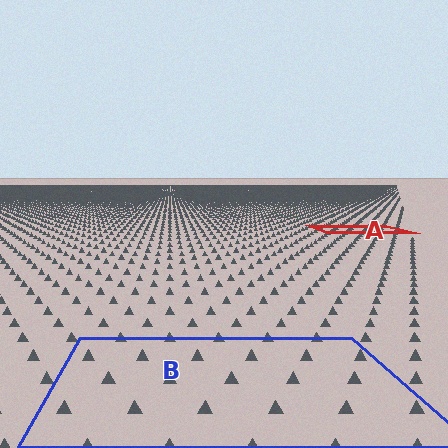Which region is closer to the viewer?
Region B is closer. The texture elements there are larger and more spread out.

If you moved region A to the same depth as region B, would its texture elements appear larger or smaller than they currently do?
They would appear larger. At a closer depth, the same texture elements are projected at a bigger on-screen size.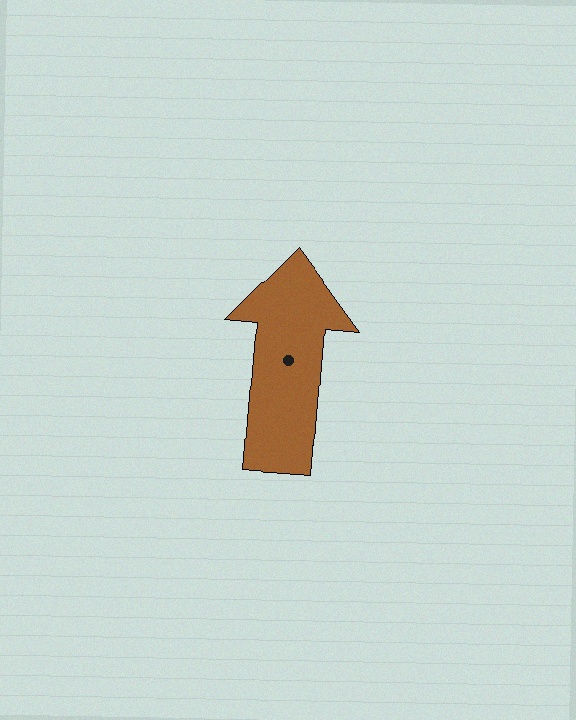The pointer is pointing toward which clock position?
Roughly 12 o'clock.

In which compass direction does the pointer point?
North.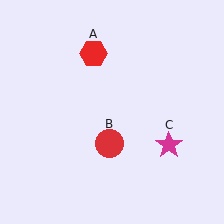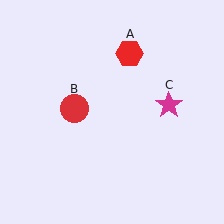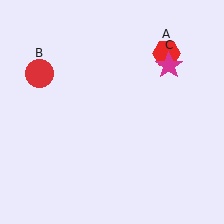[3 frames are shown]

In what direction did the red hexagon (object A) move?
The red hexagon (object A) moved right.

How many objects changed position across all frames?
3 objects changed position: red hexagon (object A), red circle (object B), magenta star (object C).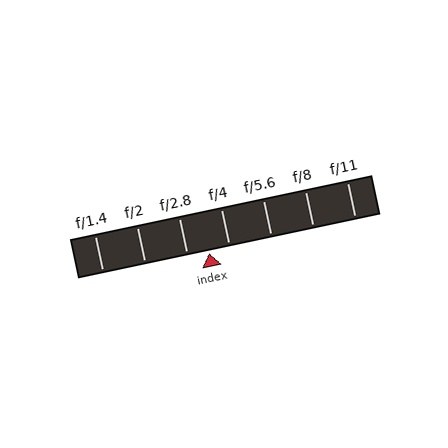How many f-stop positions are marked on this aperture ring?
There are 7 f-stop positions marked.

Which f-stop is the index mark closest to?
The index mark is closest to f/4.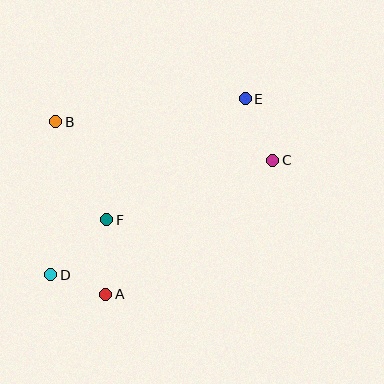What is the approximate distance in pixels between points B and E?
The distance between B and E is approximately 191 pixels.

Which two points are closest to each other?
Points A and D are closest to each other.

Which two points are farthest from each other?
Points D and E are farthest from each other.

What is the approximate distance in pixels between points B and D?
The distance between B and D is approximately 153 pixels.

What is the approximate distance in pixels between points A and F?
The distance between A and F is approximately 75 pixels.